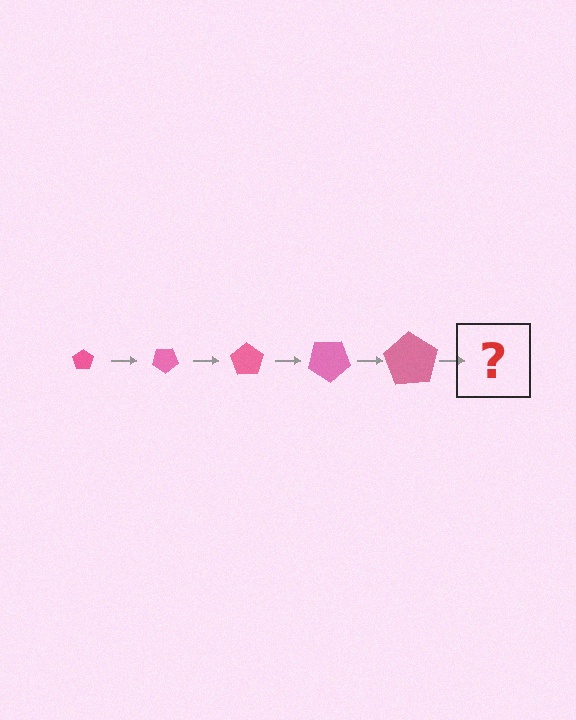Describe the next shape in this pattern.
It should be a pentagon, larger than the previous one and rotated 175 degrees from the start.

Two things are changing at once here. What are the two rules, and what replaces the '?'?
The two rules are that the pentagon grows larger each step and it rotates 35 degrees each step. The '?' should be a pentagon, larger than the previous one and rotated 175 degrees from the start.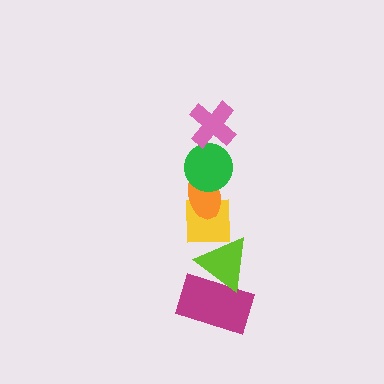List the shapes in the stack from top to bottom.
From top to bottom: the pink cross, the green circle, the orange ellipse, the yellow square, the lime triangle, the magenta rectangle.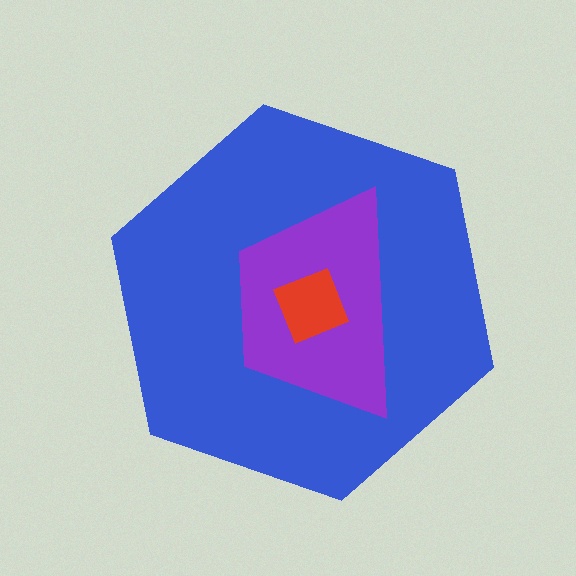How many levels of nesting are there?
3.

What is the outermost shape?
The blue hexagon.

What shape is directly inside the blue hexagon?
The purple trapezoid.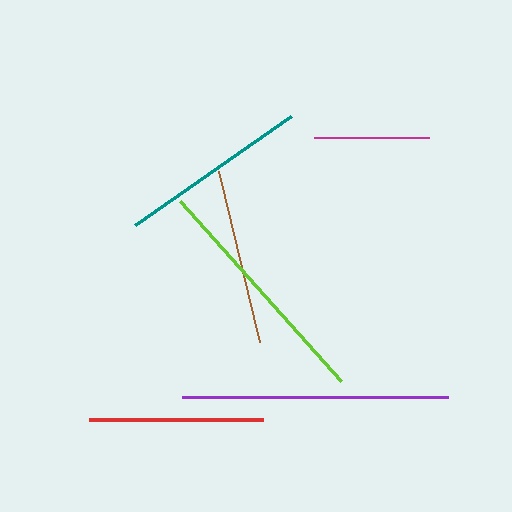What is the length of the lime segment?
The lime segment is approximately 242 pixels long.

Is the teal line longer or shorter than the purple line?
The purple line is longer than the teal line.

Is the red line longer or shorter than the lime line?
The lime line is longer than the red line.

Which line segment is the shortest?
The magenta line is the shortest at approximately 115 pixels.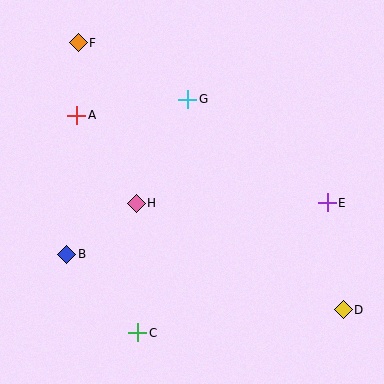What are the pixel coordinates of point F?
Point F is at (78, 43).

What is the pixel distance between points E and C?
The distance between E and C is 230 pixels.